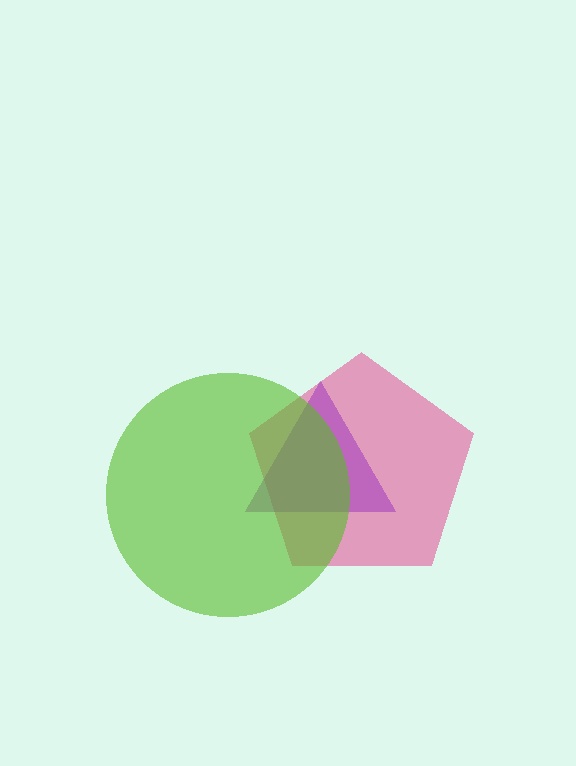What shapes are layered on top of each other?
The layered shapes are: a pink pentagon, a purple triangle, a lime circle.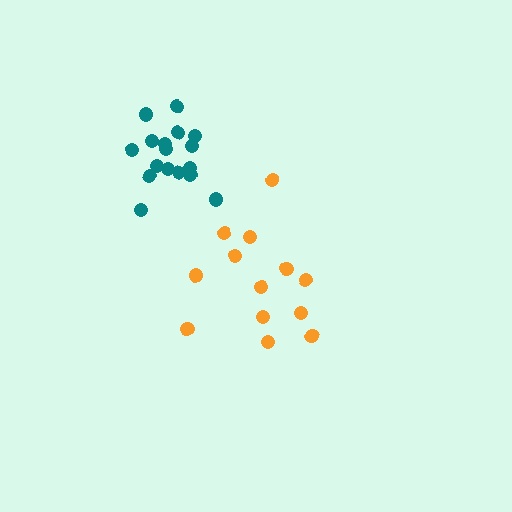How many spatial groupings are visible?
There are 2 spatial groupings.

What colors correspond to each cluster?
The clusters are colored: orange, teal.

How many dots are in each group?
Group 1: 13 dots, Group 2: 17 dots (30 total).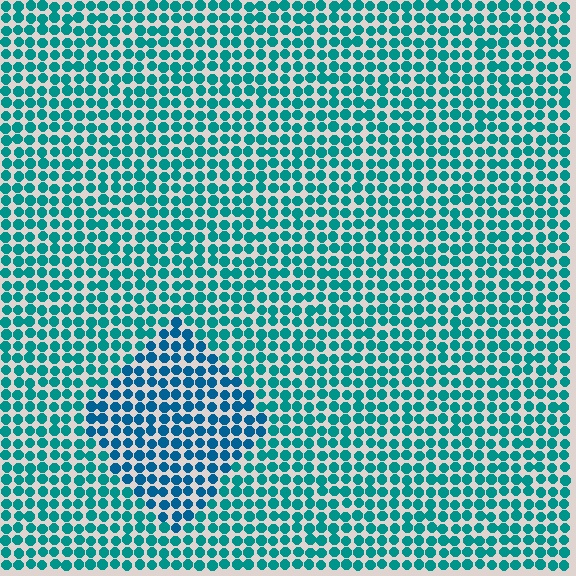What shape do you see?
I see a diamond.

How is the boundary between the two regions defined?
The boundary is defined purely by a slight shift in hue (about 25 degrees). Spacing, size, and orientation are identical on both sides.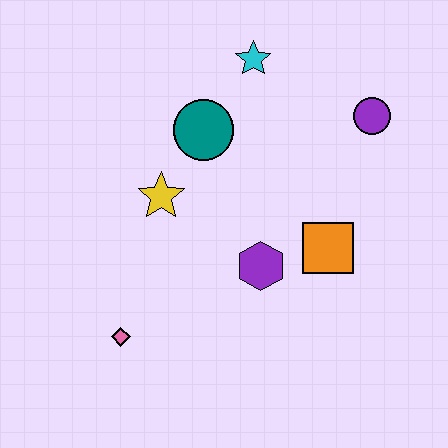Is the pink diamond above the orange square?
No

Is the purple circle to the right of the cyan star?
Yes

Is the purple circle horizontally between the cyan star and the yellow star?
No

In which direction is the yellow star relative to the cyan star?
The yellow star is below the cyan star.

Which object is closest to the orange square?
The purple hexagon is closest to the orange square.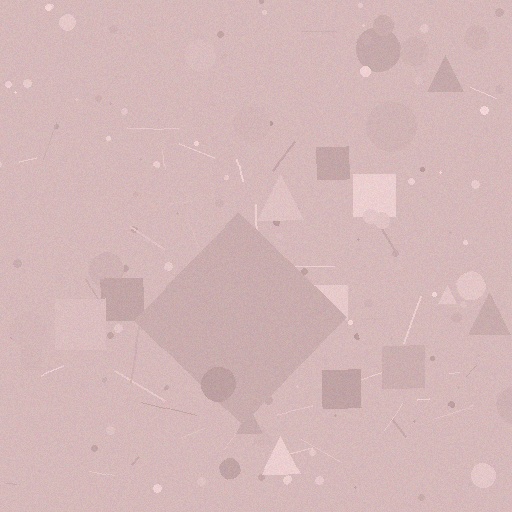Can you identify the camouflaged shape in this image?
The camouflaged shape is a diamond.